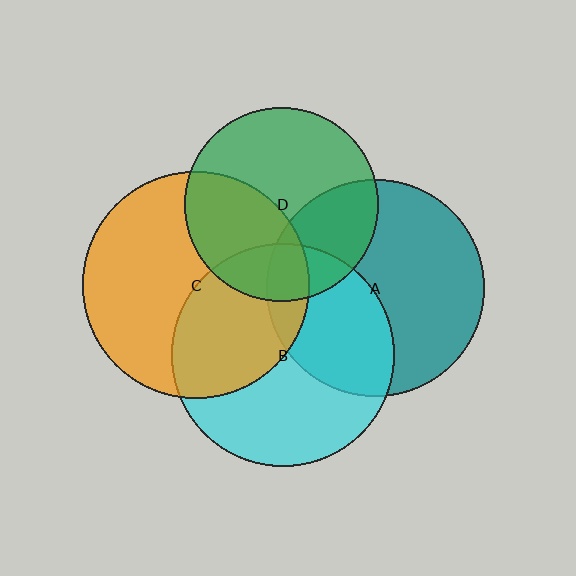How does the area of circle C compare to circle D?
Approximately 1.4 times.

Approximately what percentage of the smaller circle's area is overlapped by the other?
Approximately 30%.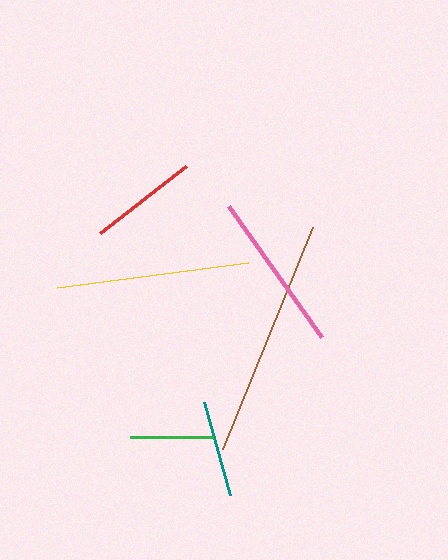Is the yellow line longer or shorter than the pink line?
The yellow line is longer than the pink line.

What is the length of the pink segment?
The pink segment is approximately 160 pixels long.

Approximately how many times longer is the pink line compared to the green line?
The pink line is approximately 1.9 times the length of the green line.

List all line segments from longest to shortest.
From longest to shortest: brown, yellow, pink, red, teal, green.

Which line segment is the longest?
The brown line is the longest at approximately 239 pixels.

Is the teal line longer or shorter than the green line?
The teal line is longer than the green line.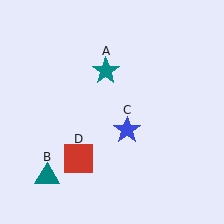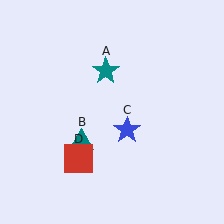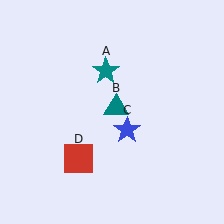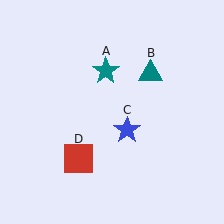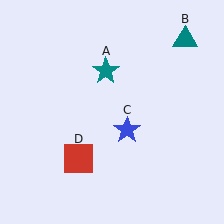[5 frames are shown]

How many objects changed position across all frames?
1 object changed position: teal triangle (object B).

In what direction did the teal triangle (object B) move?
The teal triangle (object B) moved up and to the right.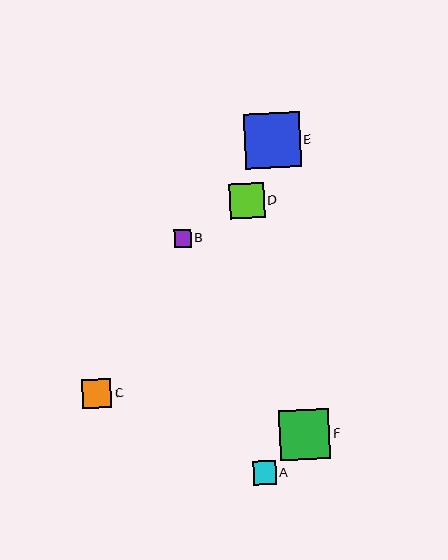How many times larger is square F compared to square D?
Square F is approximately 1.4 times the size of square D.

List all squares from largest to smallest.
From largest to smallest: E, F, D, C, A, B.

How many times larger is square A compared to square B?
Square A is approximately 1.3 times the size of square B.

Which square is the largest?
Square E is the largest with a size of approximately 56 pixels.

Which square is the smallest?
Square B is the smallest with a size of approximately 17 pixels.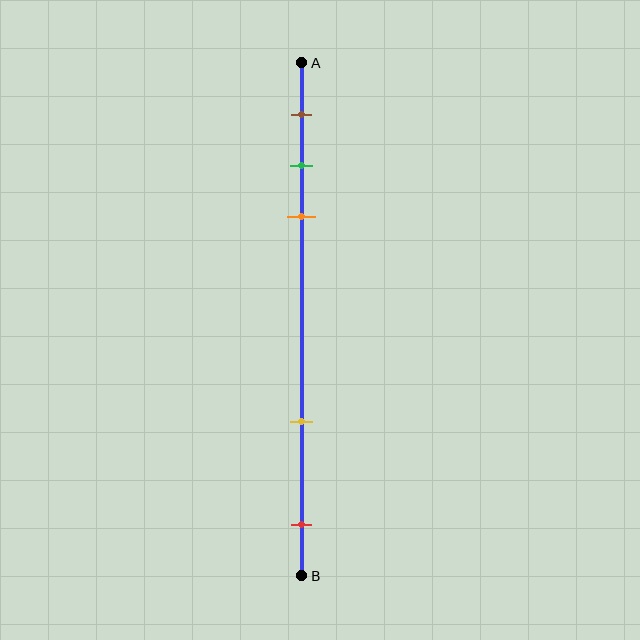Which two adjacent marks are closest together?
The green and orange marks are the closest adjacent pair.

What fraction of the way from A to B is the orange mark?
The orange mark is approximately 30% (0.3) of the way from A to B.